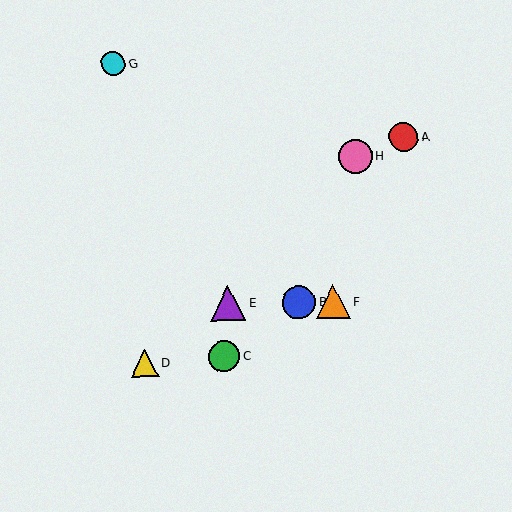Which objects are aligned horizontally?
Objects B, E, F are aligned horizontally.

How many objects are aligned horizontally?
3 objects (B, E, F) are aligned horizontally.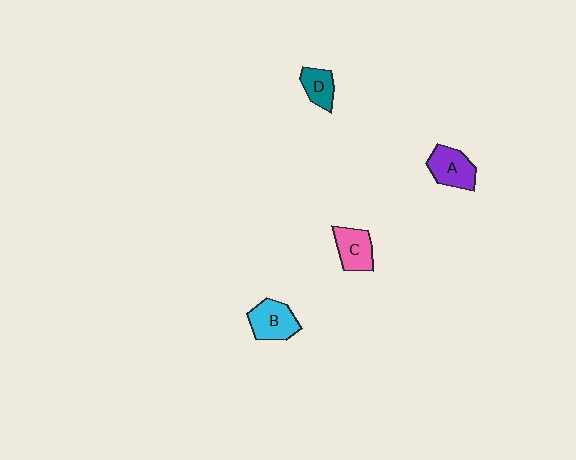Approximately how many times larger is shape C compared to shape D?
Approximately 1.3 times.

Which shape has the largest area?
Shape B (cyan).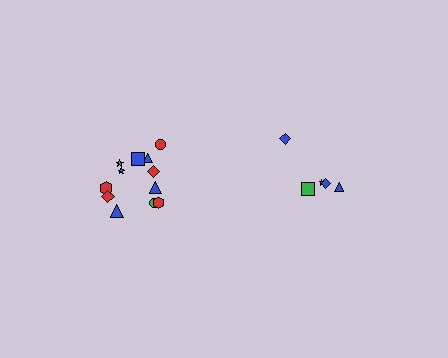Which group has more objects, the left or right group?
The left group.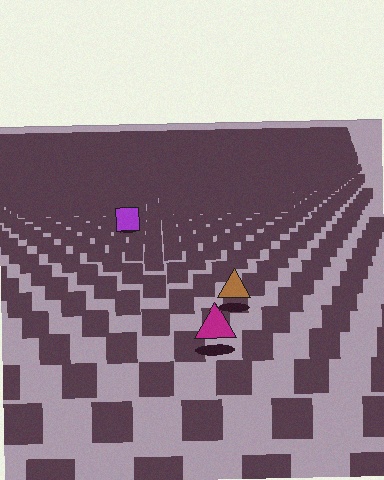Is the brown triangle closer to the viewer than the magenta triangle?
No. The magenta triangle is closer — you can tell from the texture gradient: the ground texture is coarser near it.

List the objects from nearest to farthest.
From nearest to farthest: the magenta triangle, the brown triangle, the purple square.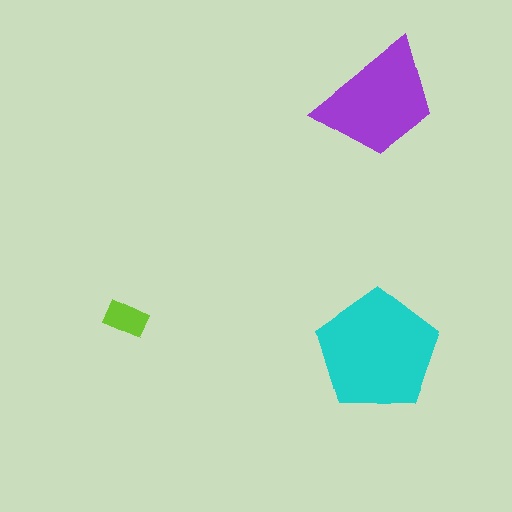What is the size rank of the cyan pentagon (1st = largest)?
1st.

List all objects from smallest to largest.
The lime rectangle, the purple trapezoid, the cyan pentagon.